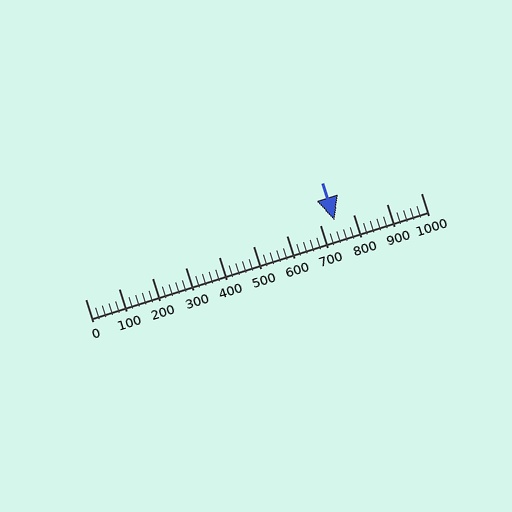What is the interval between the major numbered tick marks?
The major tick marks are spaced 100 units apart.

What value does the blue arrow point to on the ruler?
The blue arrow points to approximately 742.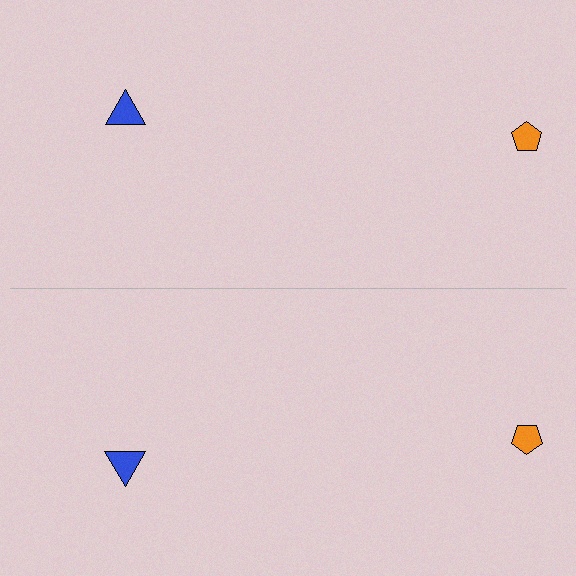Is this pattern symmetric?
Yes, this pattern has bilateral (reflection) symmetry.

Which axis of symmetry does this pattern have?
The pattern has a horizontal axis of symmetry running through the center of the image.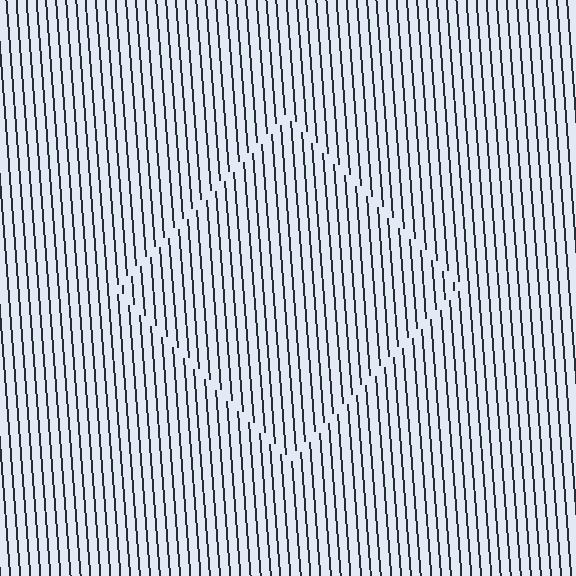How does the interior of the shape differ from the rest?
The interior of the shape contains the same grating, shifted by half a period — the contour is defined by the phase discontinuity where line-ends from the inner and outer gratings abut.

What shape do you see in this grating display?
An illusory square. The interior of the shape contains the same grating, shifted by half a period — the contour is defined by the phase discontinuity where line-ends from the inner and outer gratings abut.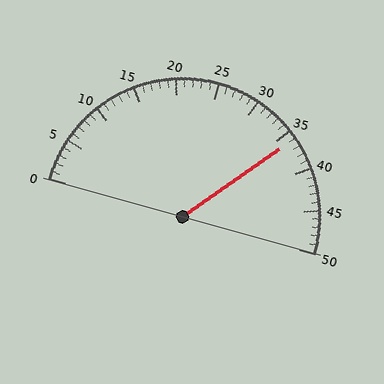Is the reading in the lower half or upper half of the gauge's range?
The reading is in the upper half of the range (0 to 50).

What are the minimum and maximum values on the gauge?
The gauge ranges from 0 to 50.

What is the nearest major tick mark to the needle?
The nearest major tick mark is 35.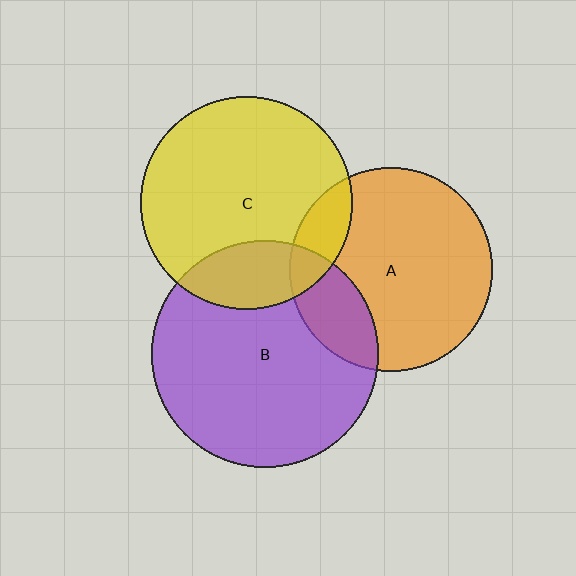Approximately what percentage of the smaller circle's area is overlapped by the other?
Approximately 20%.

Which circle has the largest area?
Circle B (purple).